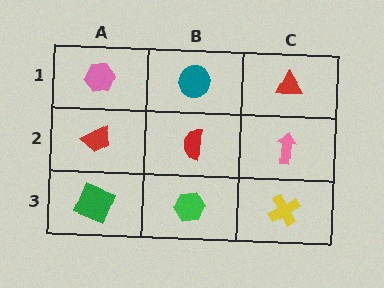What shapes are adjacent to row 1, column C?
A pink arrow (row 2, column C), a teal circle (row 1, column B).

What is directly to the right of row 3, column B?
A yellow cross.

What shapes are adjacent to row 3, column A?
A red trapezoid (row 2, column A), a green hexagon (row 3, column B).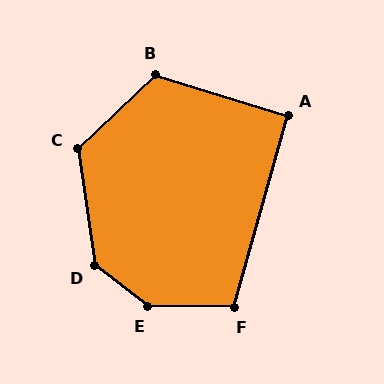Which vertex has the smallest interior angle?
A, at approximately 91 degrees.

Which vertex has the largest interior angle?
E, at approximately 143 degrees.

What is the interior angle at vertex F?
Approximately 105 degrees (obtuse).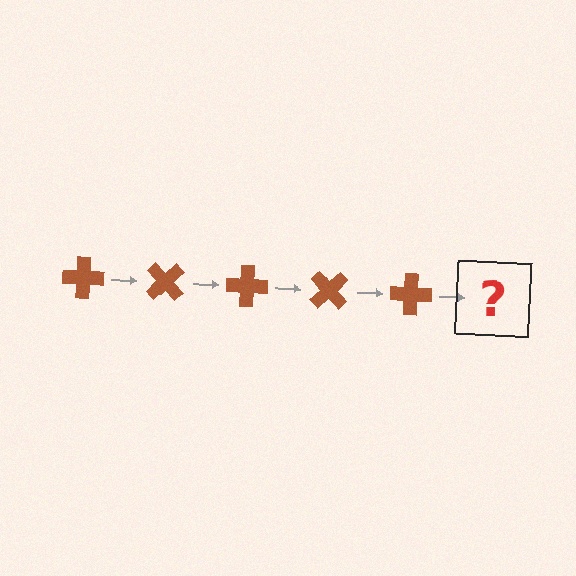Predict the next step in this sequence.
The next step is a brown cross rotated 225 degrees.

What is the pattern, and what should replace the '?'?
The pattern is that the cross rotates 45 degrees each step. The '?' should be a brown cross rotated 225 degrees.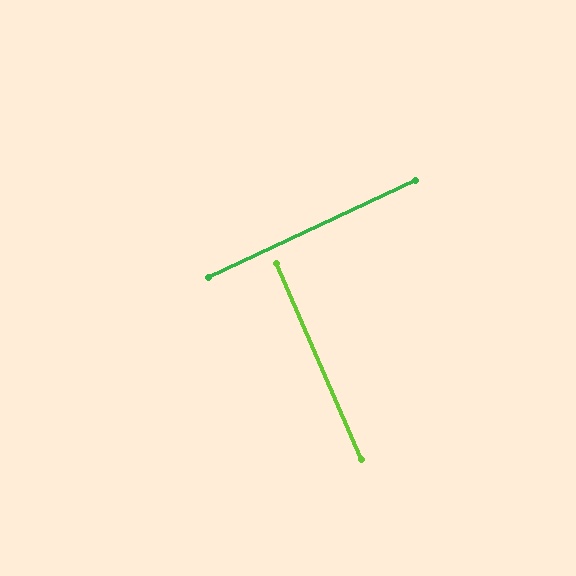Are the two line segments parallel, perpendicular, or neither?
Perpendicular — they meet at approximately 88°.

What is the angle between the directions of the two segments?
Approximately 88 degrees.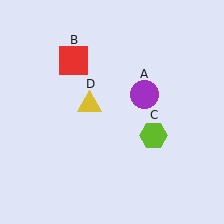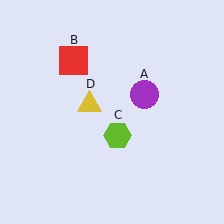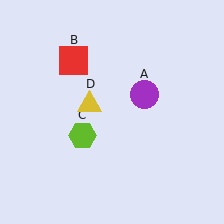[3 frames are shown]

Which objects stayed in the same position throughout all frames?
Purple circle (object A) and red square (object B) and yellow triangle (object D) remained stationary.